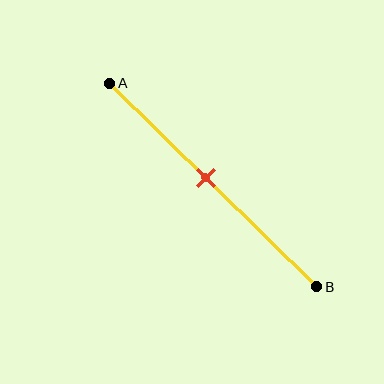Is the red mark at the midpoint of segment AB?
No, the mark is at about 45% from A, not at the 50% midpoint.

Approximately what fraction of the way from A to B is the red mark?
The red mark is approximately 45% of the way from A to B.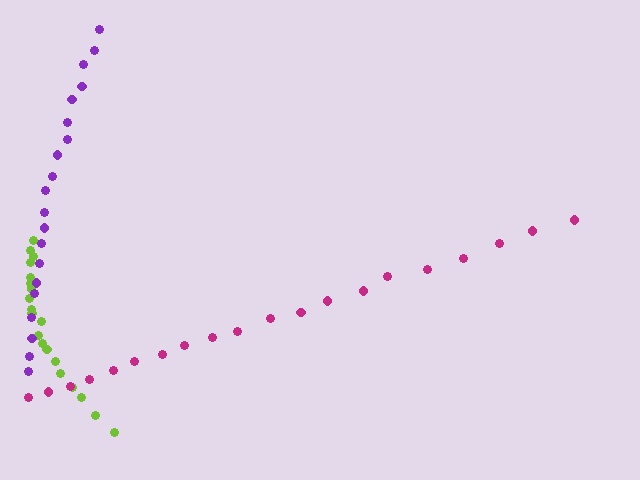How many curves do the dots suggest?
There are 3 distinct paths.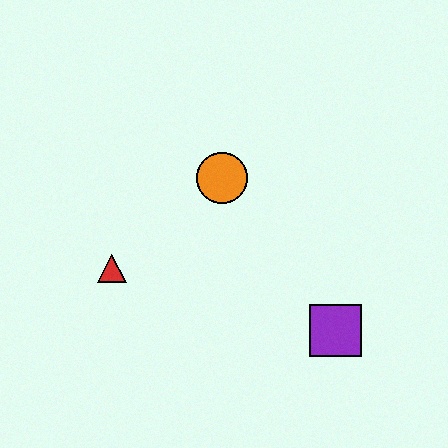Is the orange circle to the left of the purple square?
Yes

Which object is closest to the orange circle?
The red triangle is closest to the orange circle.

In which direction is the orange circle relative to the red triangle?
The orange circle is to the right of the red triangle.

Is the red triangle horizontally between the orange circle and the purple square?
No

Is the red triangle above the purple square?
Yes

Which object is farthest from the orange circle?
The purple square is farthest from the orange circle.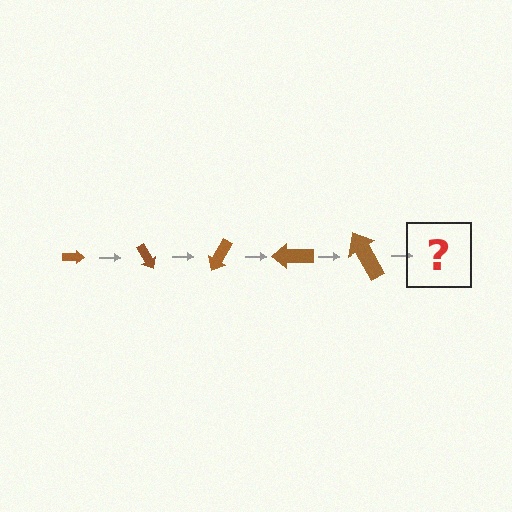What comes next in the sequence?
The next element should be an arrow, larger than the previous one and rotated 300 degrees from the start.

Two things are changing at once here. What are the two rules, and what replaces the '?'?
The two rules are that the arrow grows larger each step and it rotates 60 degrees each step. The '?' should be an arrow, larger than the previous one and rotated 300 degrees from the start.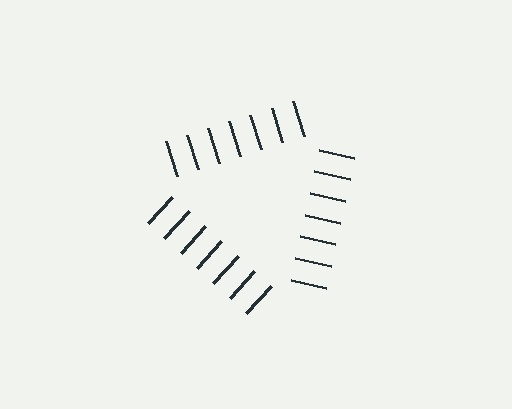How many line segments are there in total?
21 — 7 along each of the 3 edges.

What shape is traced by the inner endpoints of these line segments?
An illusory triangle — the line segments terminate on its edges but no continuous stroke is drawn.